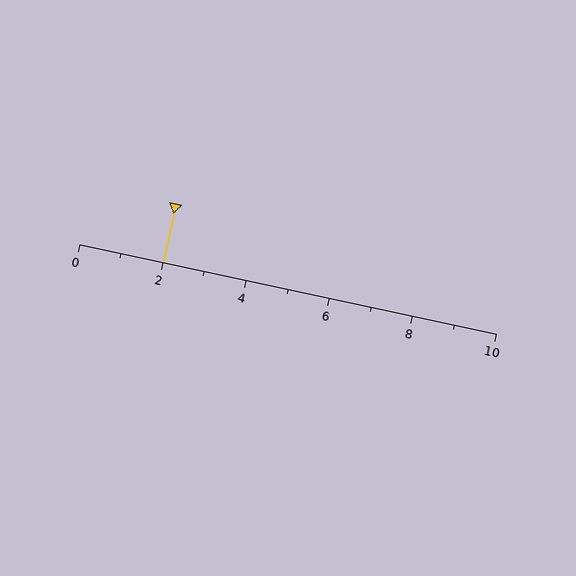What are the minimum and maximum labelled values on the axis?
The axis runs from 0 to 10.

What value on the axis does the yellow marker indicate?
The marker indicates approximately 2.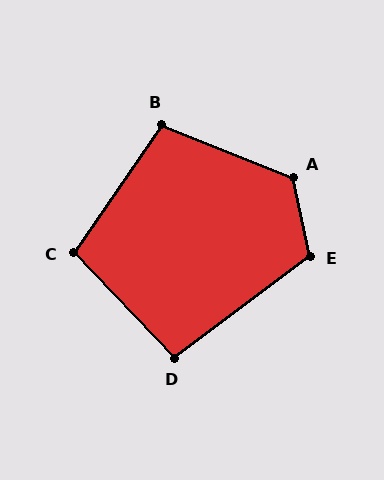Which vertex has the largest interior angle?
A, at approximately 124 degrees.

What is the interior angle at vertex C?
Approximately 102 degrees (obtuse).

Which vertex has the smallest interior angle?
D, at approximately 97 degrees.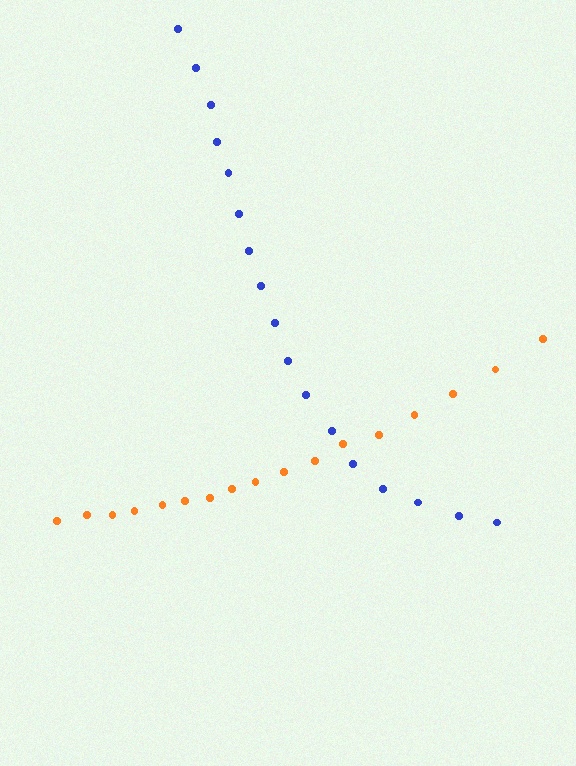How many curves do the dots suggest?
There are 2 distinct paths.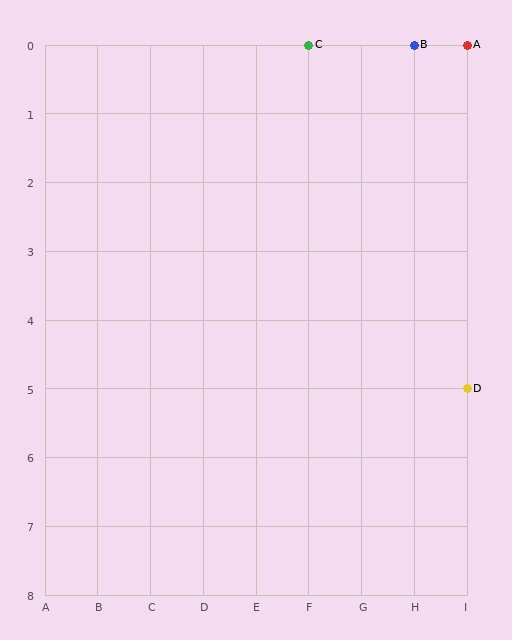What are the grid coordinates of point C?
Point C is at grid coordinates (F, 0).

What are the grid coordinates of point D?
Point D is at grid coordinates (I, 5).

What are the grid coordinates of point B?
Point B is at grid coordinates (H, 0).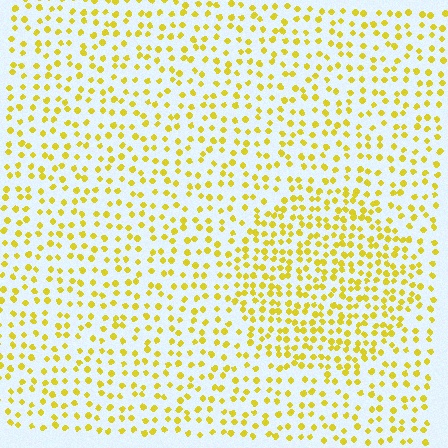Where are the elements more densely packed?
The elements are more densely packed inside the circle boundary.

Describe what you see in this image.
The image contains small yellow elements arranged at two different densities. A circle-shaped region is visible where the elements are more densely packed than the surrounding area.